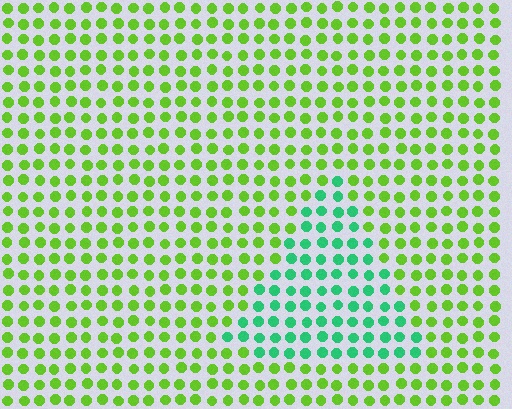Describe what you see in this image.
The image is filled with small lime elements in a uniform arrangement. A triangle-shaped region is visible where the elements are tinted to a slightly different hue, forming a subtle color boundary.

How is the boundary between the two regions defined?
The boundary is defined purely by a slight shift in hue (about 51 degrees). Spacing, size, and orientation are identical on both sides.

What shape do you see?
I see a triangle.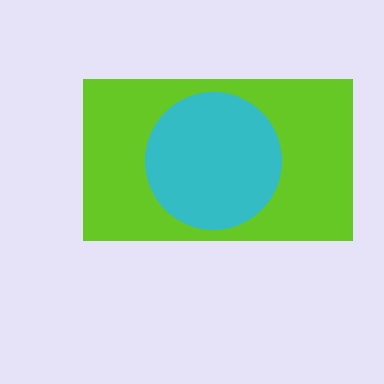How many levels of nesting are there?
2.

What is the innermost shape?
The cyan circle.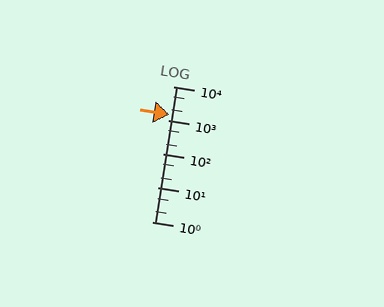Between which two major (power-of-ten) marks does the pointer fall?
The pointer is between 1000 and 10000.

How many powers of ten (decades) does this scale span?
The scale spans 4 decades, from 1 to 10000.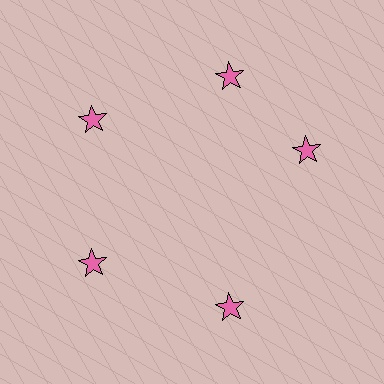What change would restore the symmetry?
The symmetry would be restored by rotating it back into even spacing with its neighbors so that all 5 stars sit at equal angles and equal distance from the center.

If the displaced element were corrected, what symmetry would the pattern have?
It would have 5-fold rotational symmetry — the pattern would map onto itself every 72 degrees.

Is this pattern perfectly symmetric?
No. The 5 pink stars are arranged in a ring, but one element near the 3 o'clock position is rotated out of alignment along the ring, breaking the 5-fold rotational symmetry.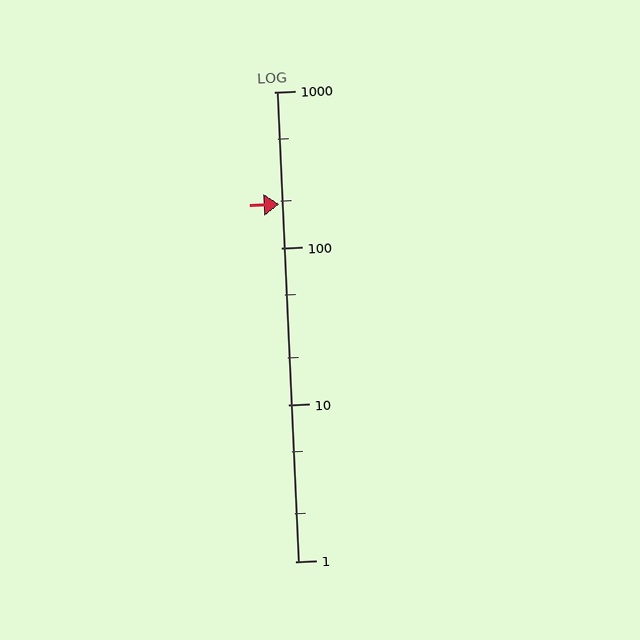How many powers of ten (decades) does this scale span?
The scale spans 3 decades, from 1 to 1000.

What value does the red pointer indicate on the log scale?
The pointer indicates approximately 190.